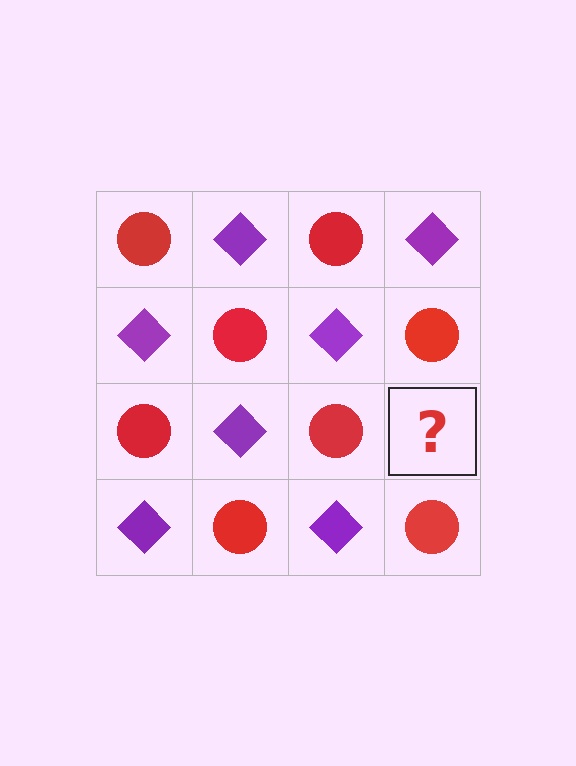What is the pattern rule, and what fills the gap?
The rule is that it alternates red circle and purple diamond in a checkerboard pattern. The gap should be filled with a purple diamond.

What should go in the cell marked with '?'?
The missing cell should contain a purple diamond.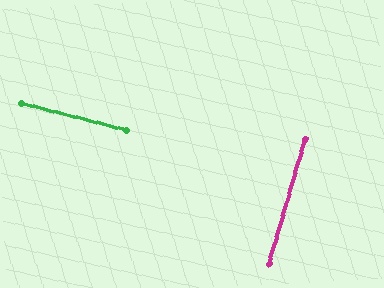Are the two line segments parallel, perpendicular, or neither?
Perpendicular — they meet at approximately 88°.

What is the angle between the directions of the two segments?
Approximately 88 degrees.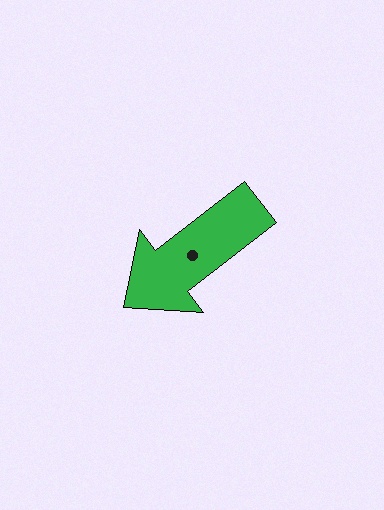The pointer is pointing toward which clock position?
Roughly 8 o'clock.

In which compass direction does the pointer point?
Southwest.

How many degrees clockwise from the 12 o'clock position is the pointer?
Approximately 232 degrees.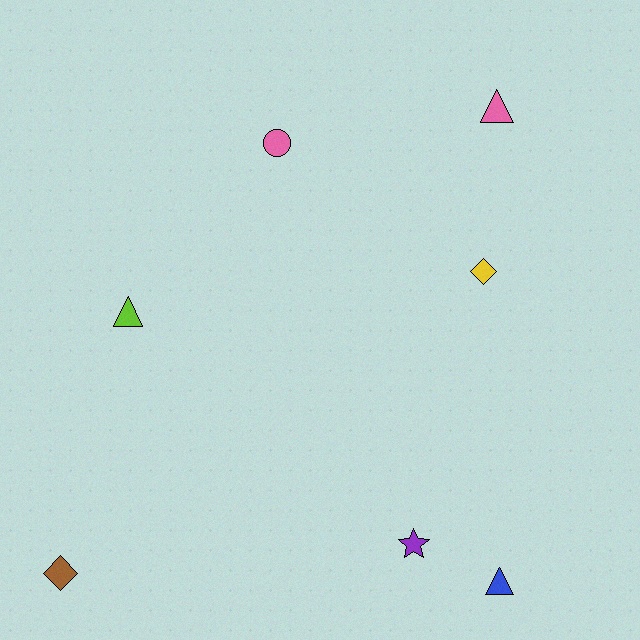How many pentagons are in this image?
There are no pentagons.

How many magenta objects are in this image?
There are no magenta objects.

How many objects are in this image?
There are 7 objects.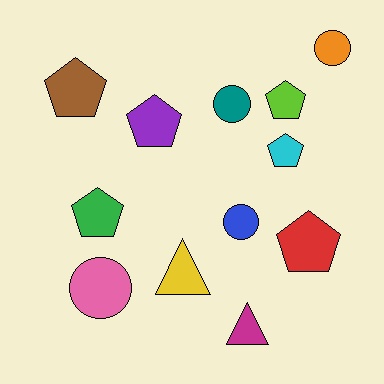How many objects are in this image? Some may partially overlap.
There are 12 objects.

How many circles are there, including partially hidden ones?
There are 4 circles.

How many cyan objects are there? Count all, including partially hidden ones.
There is 1 cyan object.